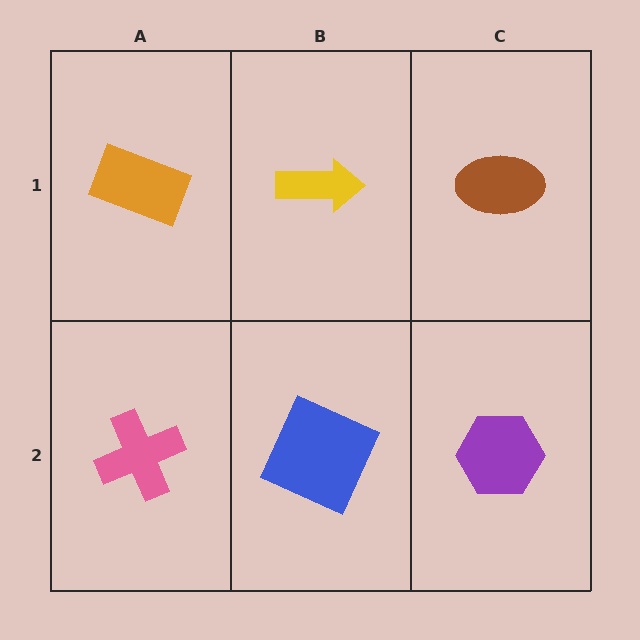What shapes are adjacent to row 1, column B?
A blue square (row 2, column B), an orange rectangle (row 1, column A), a brown ellipse (row 1, column C).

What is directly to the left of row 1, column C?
A yellow arrow.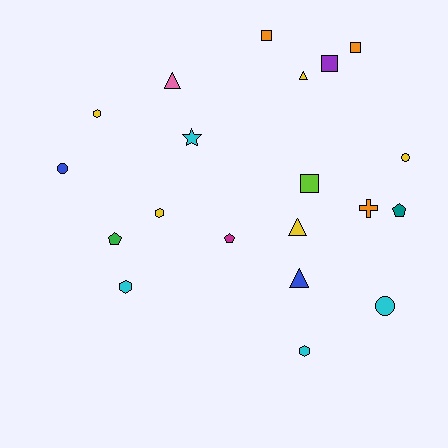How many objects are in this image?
There are 20 objects.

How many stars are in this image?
There is 1 star.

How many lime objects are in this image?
There is 1 lime object.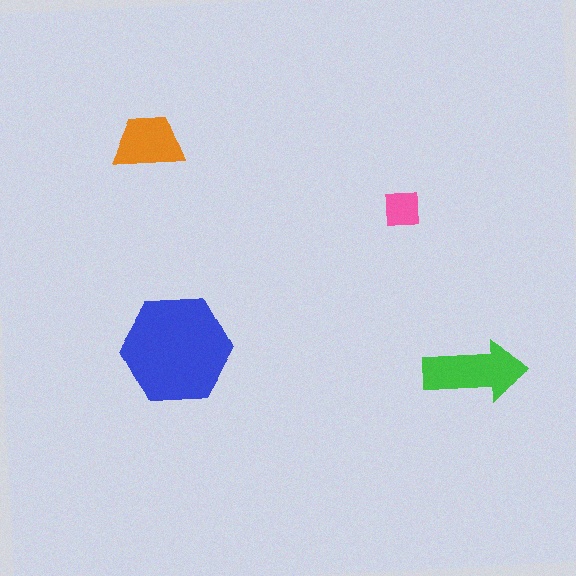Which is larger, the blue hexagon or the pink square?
The blue hexagon.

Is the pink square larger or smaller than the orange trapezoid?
Smaller.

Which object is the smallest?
The pink square.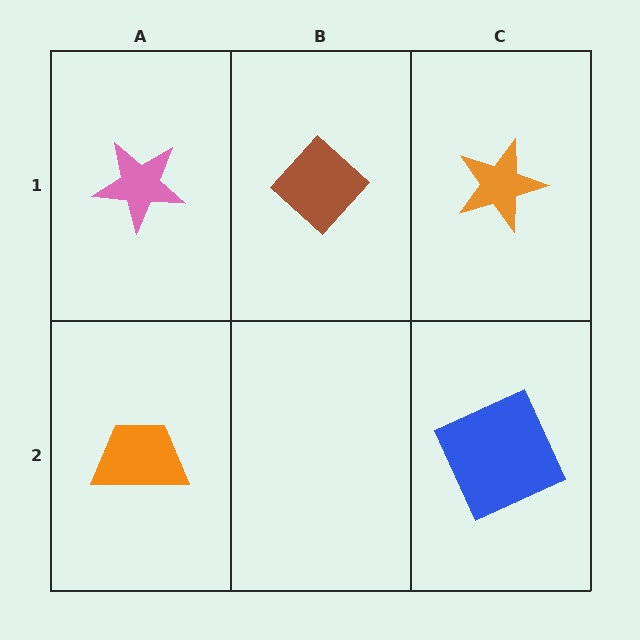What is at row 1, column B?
A brown diamond.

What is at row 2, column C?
A blue square.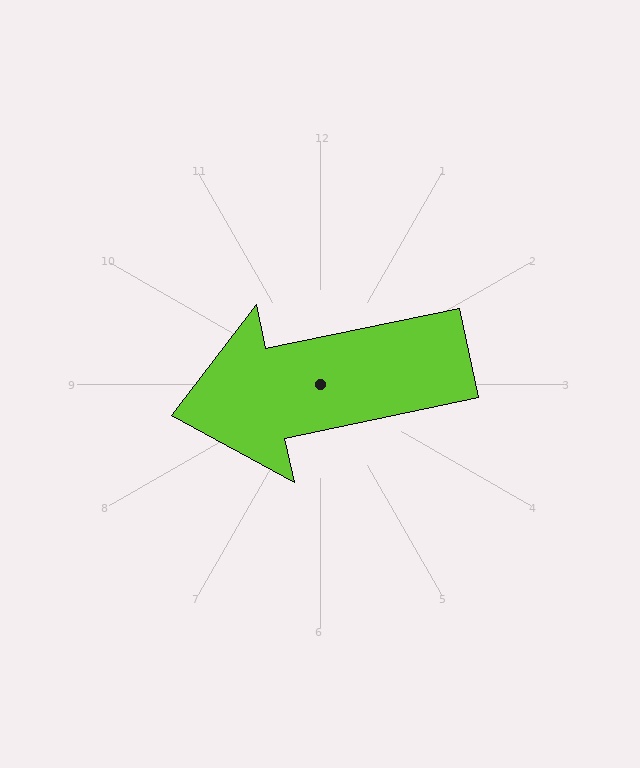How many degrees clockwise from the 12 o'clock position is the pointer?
Approximately 258 degrees.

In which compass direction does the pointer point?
West.